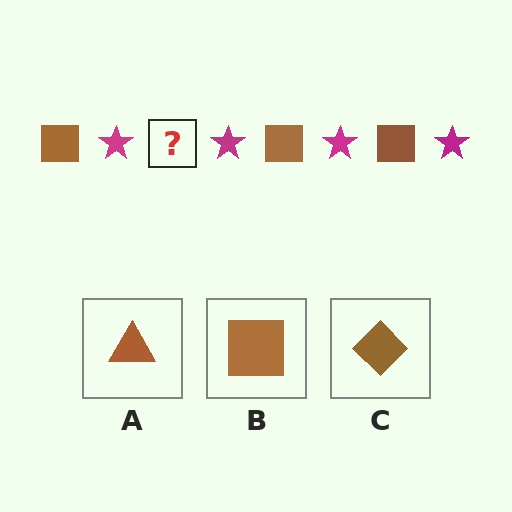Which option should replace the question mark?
Option B.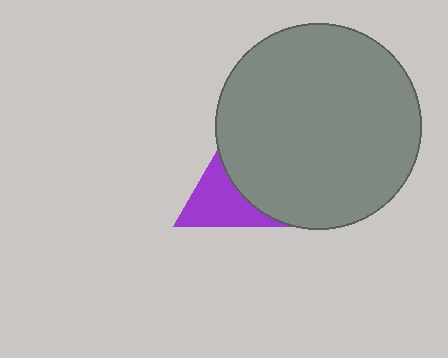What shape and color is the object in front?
The object in front is a gray circle.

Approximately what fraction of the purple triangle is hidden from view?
Roughly 44% of the purple triangle is hidden behind the gray circle.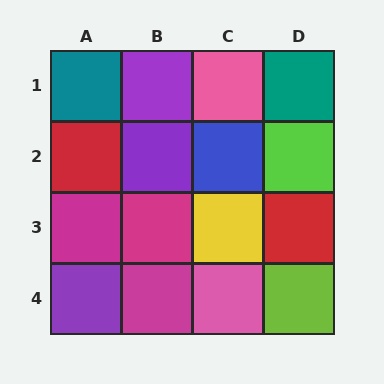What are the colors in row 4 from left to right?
Purple, magenta, pink, lime.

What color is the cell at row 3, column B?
Magenta.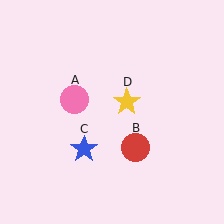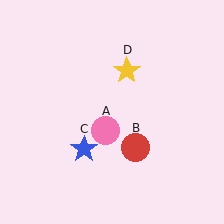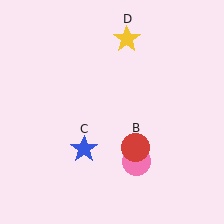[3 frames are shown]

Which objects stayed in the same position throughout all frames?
Red circle (object B) and blue star (object C) remained stationary.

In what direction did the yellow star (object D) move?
The yellow star (object D) moved up.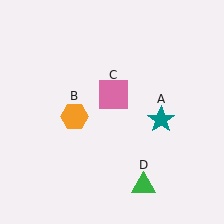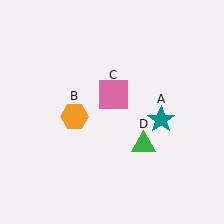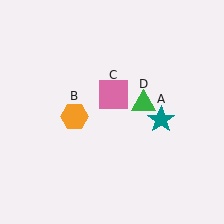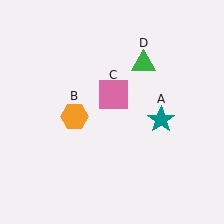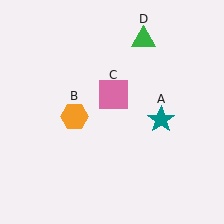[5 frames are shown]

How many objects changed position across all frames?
1 object changed position: green triangle (object D).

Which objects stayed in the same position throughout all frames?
Teal star (object A) and orange hexagon (object B) and pink square (object C) remained stationary.